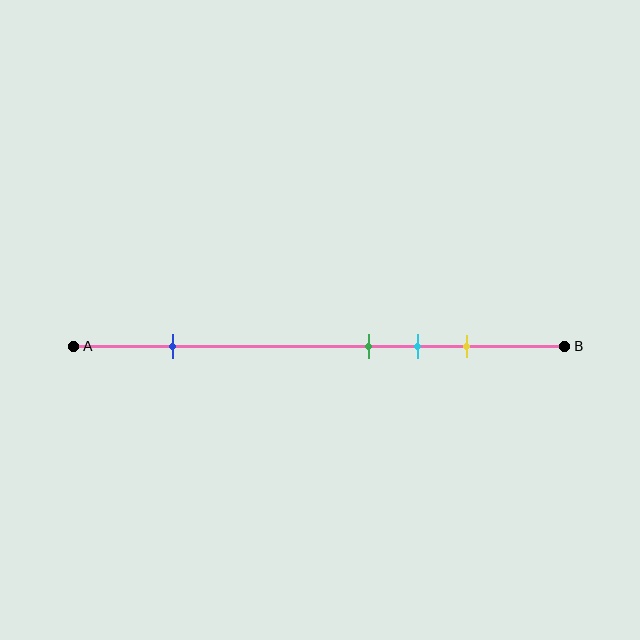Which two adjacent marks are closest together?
The green and cyan marks are the closest adjacent pair.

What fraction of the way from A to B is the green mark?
The green mark is approximately 60% (0.6) of the way from A to B.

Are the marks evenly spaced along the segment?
No, the marks are not evenly spaced.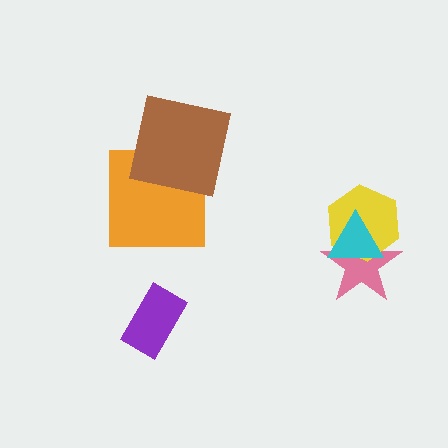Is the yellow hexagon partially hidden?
Yes, it is partially covered by another shape.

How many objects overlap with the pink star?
2 objects overlap with the pink star.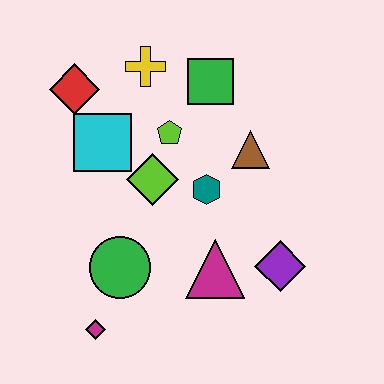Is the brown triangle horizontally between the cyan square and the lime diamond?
No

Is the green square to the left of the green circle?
No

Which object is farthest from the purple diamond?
The red diamond is farthest from the purple diamond.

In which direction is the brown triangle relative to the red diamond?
The brown triangle is to the right of the red diamond.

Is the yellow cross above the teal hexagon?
Yes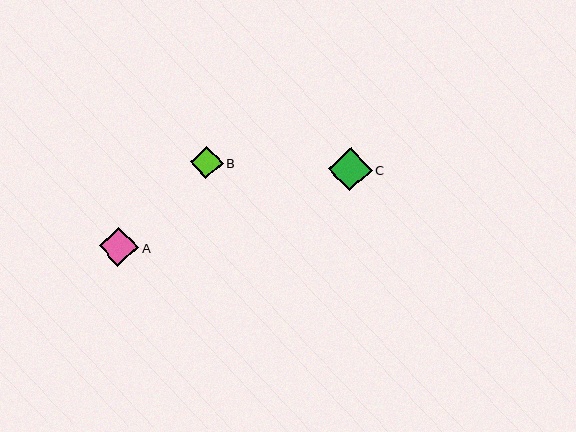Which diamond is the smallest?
Diamond B is the smallest with a size of approximately 33 pixels.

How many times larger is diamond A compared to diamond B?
Diamond A is approximately 1.2 times the size of diamond B.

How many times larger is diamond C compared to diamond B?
Diamond C is approximately 1.3 times the size of diamond B.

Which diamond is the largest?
Diamond C is the largest with a size of approximately 43 pixels.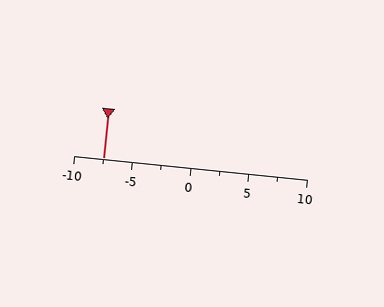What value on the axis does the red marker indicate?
The marker indicates approximately -7.5.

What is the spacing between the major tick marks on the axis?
The major ticks are spaced 5 apart.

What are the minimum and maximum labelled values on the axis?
The axis runs from -10 to 10.